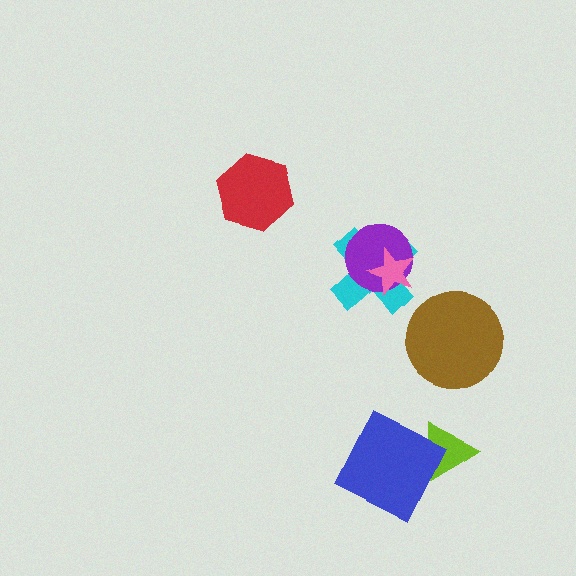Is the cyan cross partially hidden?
Yes, it is partially covered by another shape.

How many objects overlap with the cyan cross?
2 objects overlap with the cyan cross.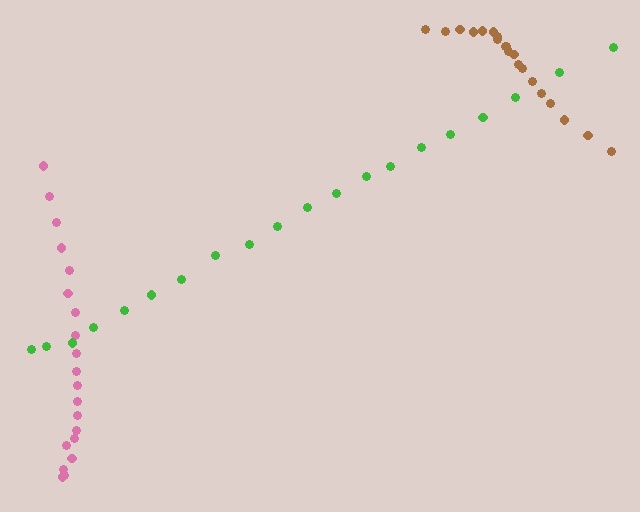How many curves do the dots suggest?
There are 3 distinct paths.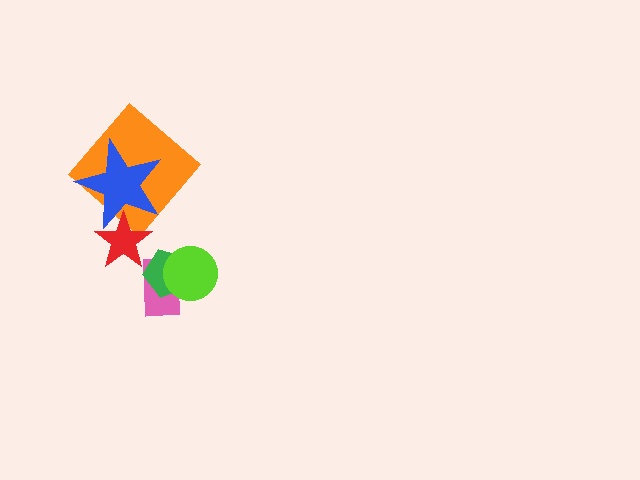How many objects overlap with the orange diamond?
1 object overlaps with the orange diamond.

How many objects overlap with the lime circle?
2 objects overlap with the lime circle.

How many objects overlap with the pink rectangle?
2 objects overlap with the pink rectangle.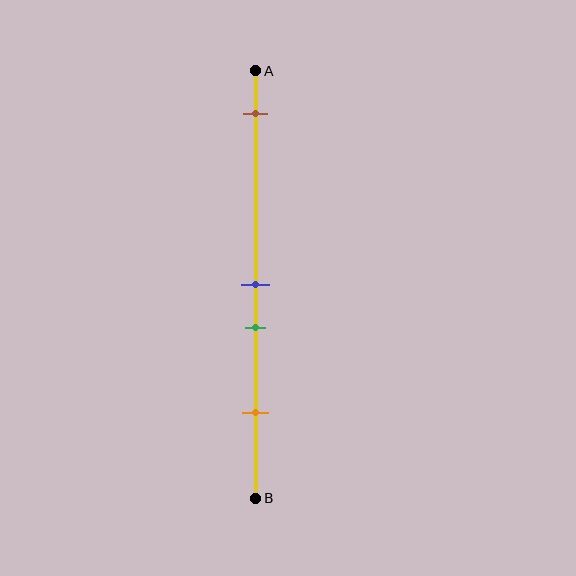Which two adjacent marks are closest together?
The blue and green marks are the closest adjacent pair.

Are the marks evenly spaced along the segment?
No, the marks are not evenly spaced.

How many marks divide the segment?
There are 4 marks dividing the segment.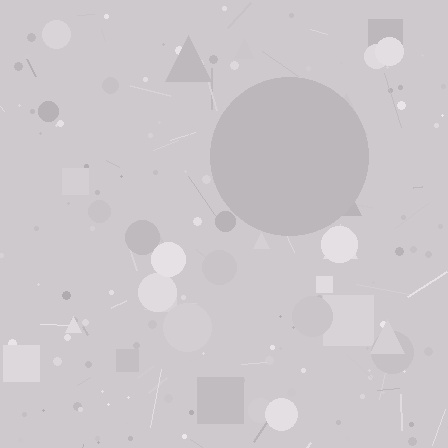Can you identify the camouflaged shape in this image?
The camouflaged shape is a circle.